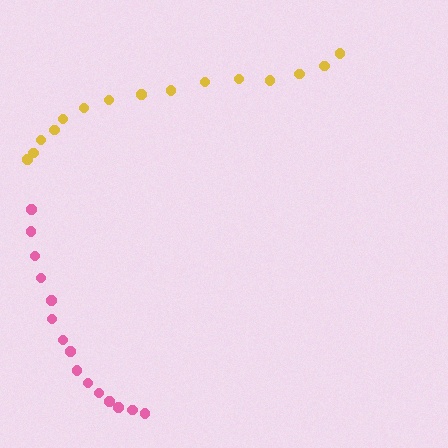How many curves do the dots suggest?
There are 2 distinct paths.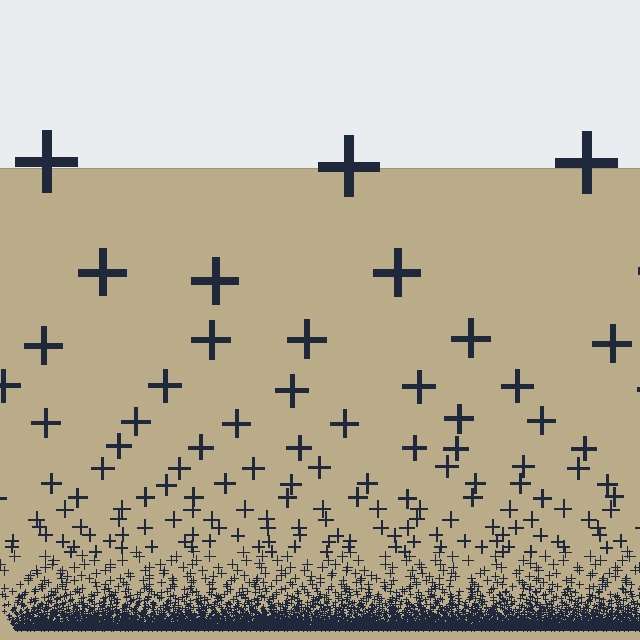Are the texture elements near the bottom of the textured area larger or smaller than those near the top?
Smaller. The gradient is inverted — elements near the bottom are smaller and denser.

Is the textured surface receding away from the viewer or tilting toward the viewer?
The surface appears to tilt toward the viewer. Texture elements get larger and sparser toward the top.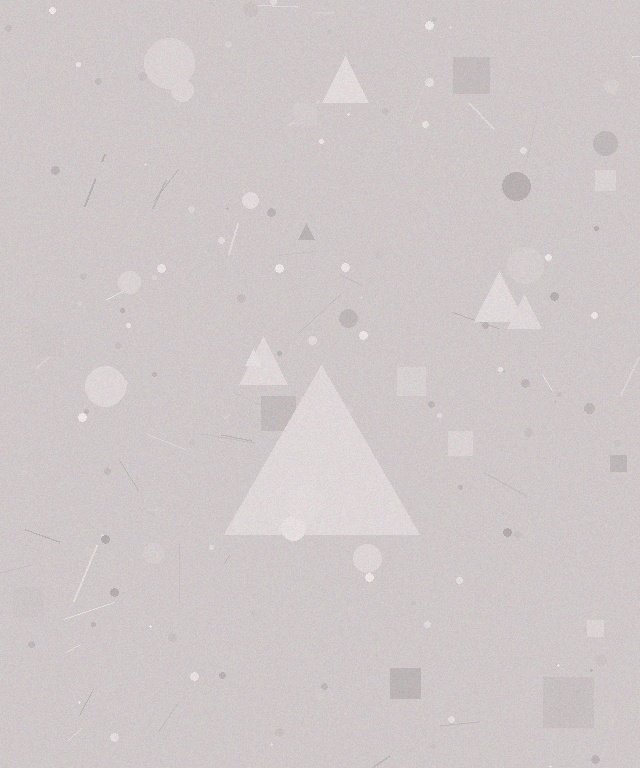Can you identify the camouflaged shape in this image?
The camouflaged shape is a triangle.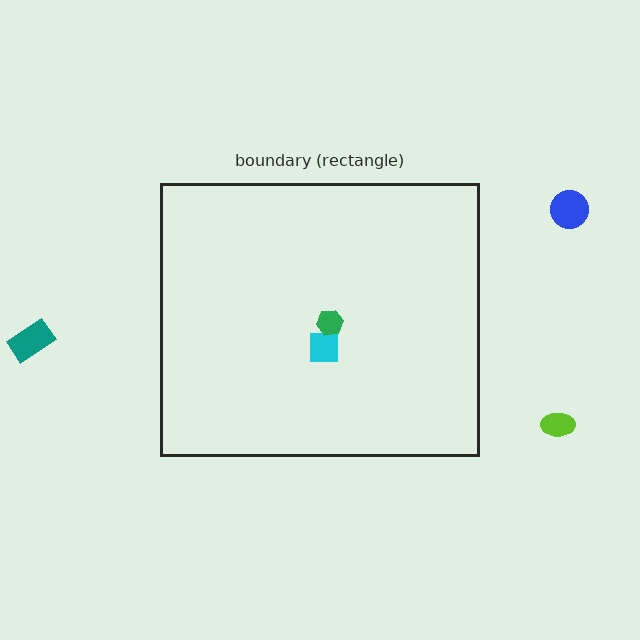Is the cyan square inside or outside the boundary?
Inside.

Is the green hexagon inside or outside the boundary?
Inside.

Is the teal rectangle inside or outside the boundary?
Outside.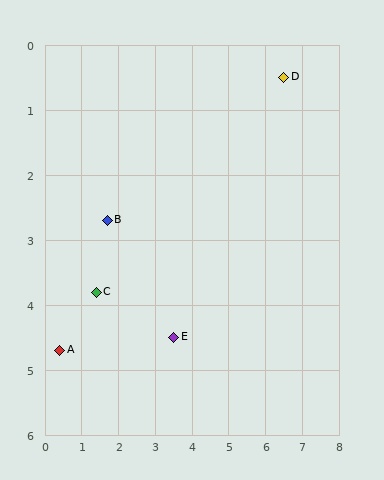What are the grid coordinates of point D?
Point D is at approximately (6.5, 0.5).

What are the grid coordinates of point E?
Point E is at approximately (3.5, 4.5).